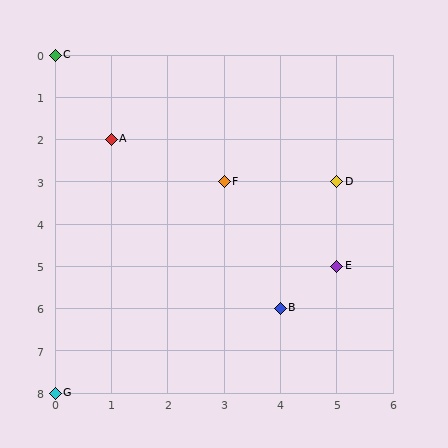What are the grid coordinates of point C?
Point C is at grid coordinates (0, 0).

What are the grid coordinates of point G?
Point G is at grid coordinates (0, 8).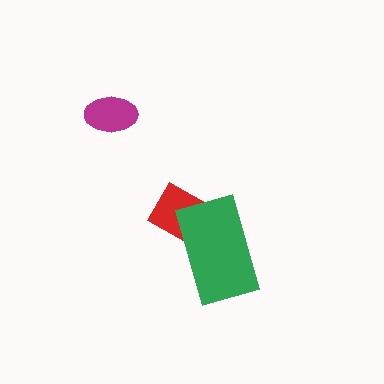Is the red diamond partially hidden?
Yes, it is partially covered by another shape.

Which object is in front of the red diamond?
The green rectangle is in front of the red diamond.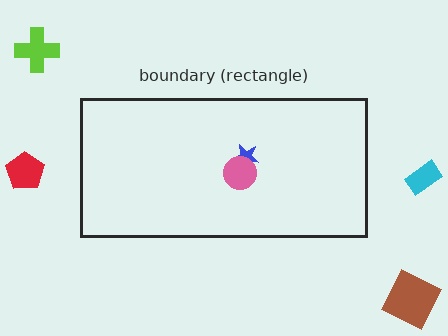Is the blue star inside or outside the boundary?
Inside.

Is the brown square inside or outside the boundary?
Outside.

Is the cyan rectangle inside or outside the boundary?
Outside.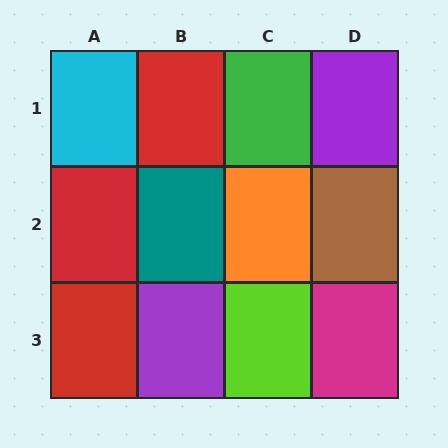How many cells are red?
3 cells are red.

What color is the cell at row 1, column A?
Cyan.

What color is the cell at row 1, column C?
Green.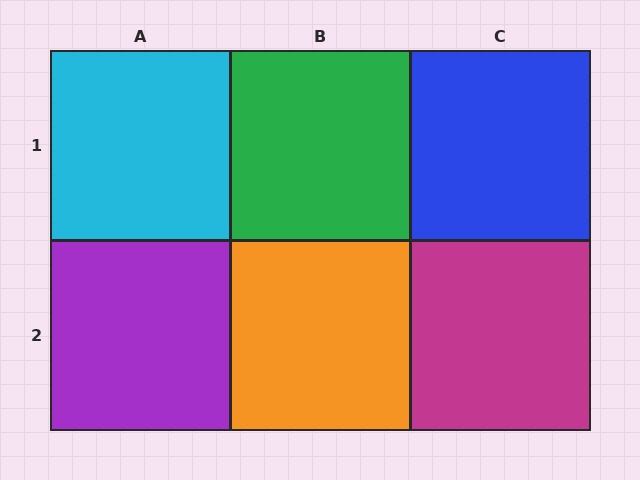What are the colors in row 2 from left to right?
Purple, orange, magenta.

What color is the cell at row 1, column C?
Blue.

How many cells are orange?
1 cell is orange.